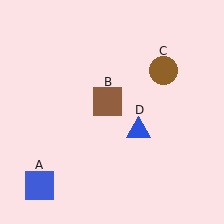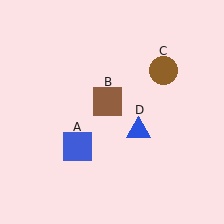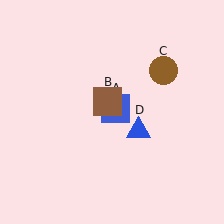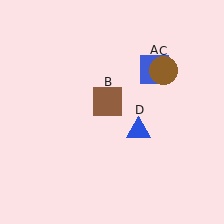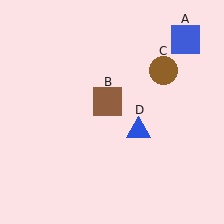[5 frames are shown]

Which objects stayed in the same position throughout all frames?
Brown square (object B) and brown circle (object C) and blue triangle (object D) remained stationary.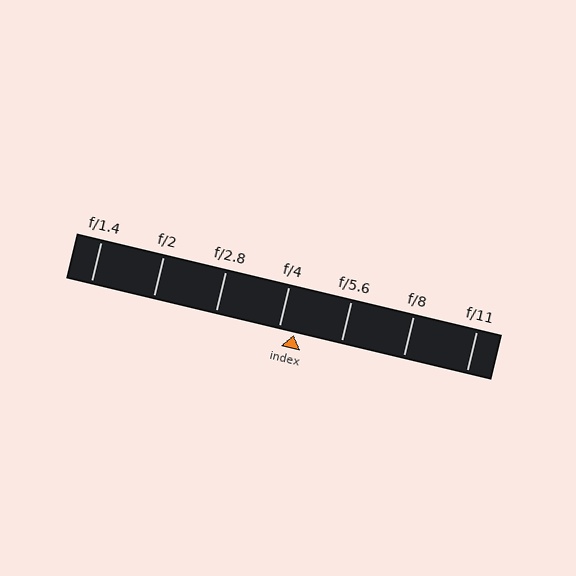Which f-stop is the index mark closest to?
The index mark is closest to f/4.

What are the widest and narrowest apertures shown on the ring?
The widest aperture shown is f/1.4 and the narrowest is f/11.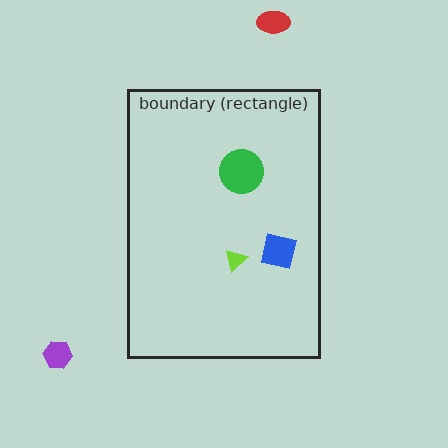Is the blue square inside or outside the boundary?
Inside.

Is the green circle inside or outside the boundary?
Inside.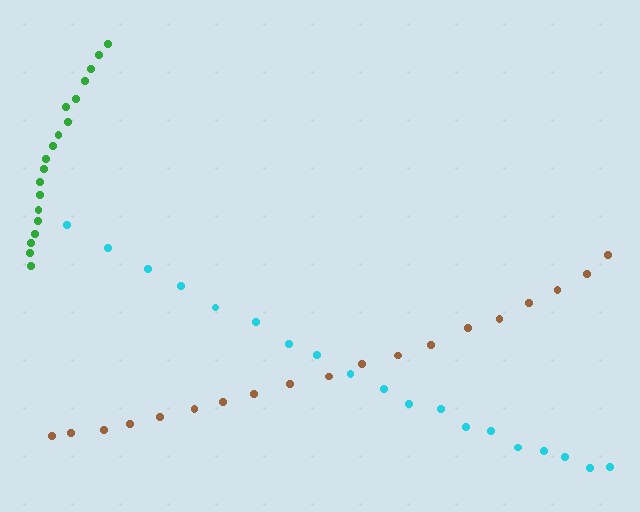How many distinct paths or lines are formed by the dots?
There are 3 distinct paths.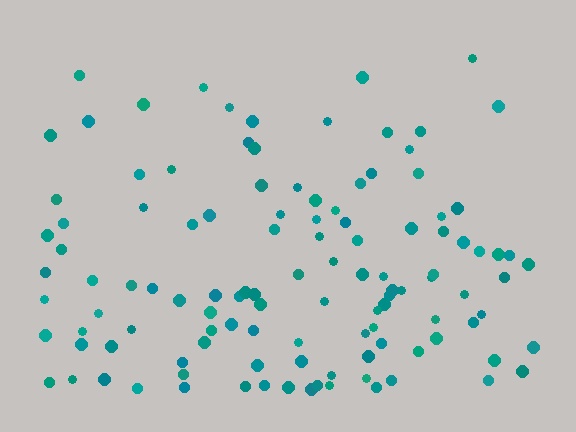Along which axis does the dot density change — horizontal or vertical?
Vertical.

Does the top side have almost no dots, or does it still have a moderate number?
Still a moderate number, just noticeably fewer than the bottom.